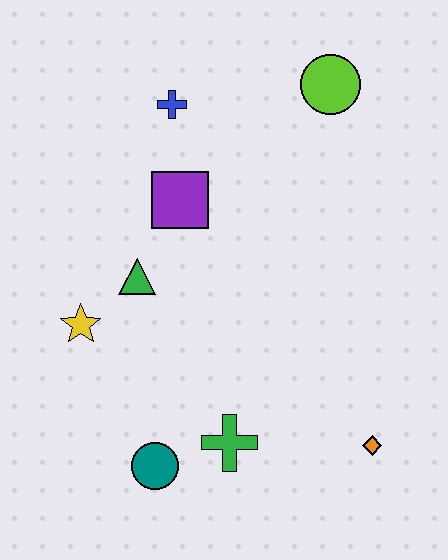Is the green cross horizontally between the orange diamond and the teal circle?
Yes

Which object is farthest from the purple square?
The orange diamond is farthest from the purple square.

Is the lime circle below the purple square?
No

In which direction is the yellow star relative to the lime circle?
The yellow star is to the left of the lime circle.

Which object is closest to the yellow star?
The green triangle is closest to the yellow star.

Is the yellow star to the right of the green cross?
No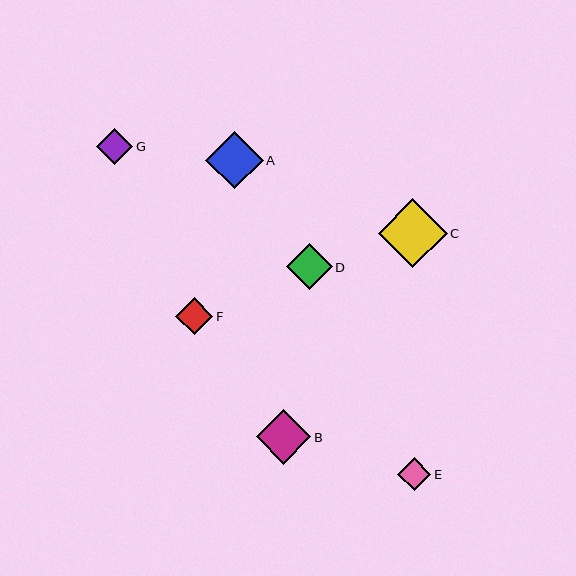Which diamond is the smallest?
Diamond E is the smallest with a size of approximately 33 pixels.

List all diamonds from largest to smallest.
From largest to smallest: C, A, B, D, F, G, E.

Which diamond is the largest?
Diamond C is the largest with a size of approximately 69 pixels.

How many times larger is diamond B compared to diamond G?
Diamond B is approximately 1.5 times the size of diamond G.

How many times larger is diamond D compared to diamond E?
Diamond D is approximately 1.4 times the size of diamond E.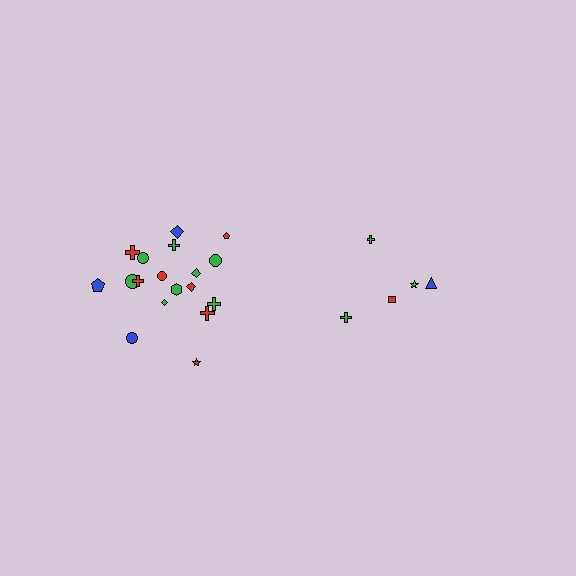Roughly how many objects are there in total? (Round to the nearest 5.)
Roughly 25 objects in total.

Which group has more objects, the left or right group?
The left group.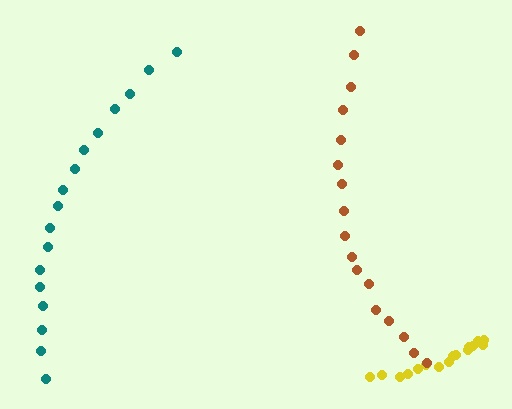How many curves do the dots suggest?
There are 3 distinct paths.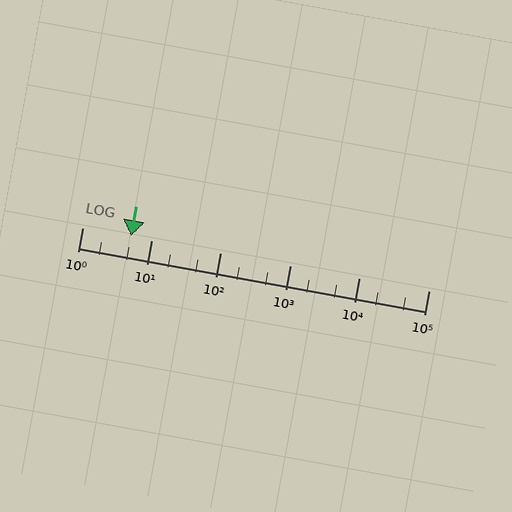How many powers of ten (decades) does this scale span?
The scale spans 5 decades, from 1 to 100000.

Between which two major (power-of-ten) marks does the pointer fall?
The pointer is between 1 and 10.